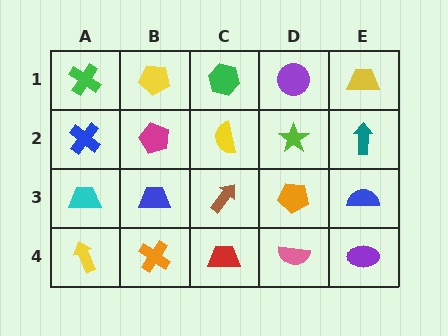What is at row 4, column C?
A red trapezoid.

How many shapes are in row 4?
5 shapes.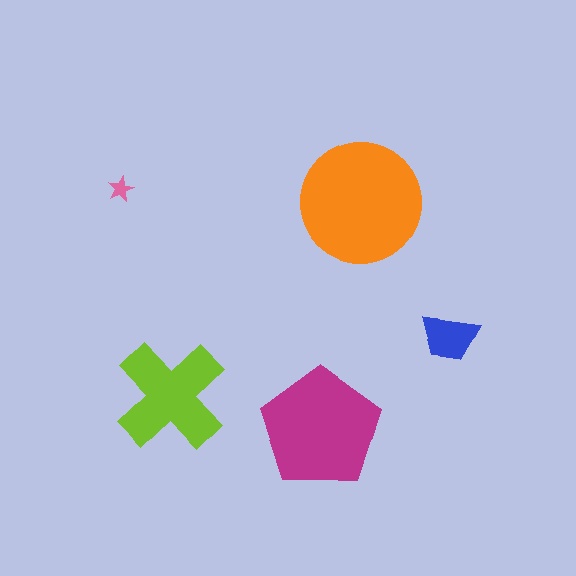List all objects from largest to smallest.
The orange circle, the magenta pentagon, the lime cross, the blue trapezoid, the pink star.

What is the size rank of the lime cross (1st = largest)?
3rd.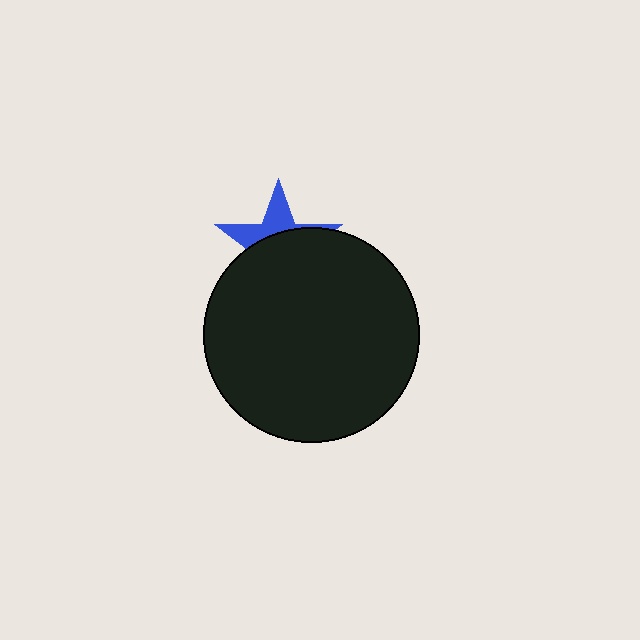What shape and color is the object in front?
The object in front is a black circle.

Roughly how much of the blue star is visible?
A small part of it is visible (roughly 36%).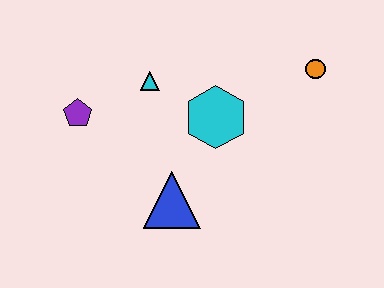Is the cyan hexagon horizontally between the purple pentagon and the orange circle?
Yes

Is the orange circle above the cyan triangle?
Yes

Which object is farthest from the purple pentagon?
The orange circle is farthest from the purple pentagon.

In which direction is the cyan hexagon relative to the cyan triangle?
The cyan hexagon is to the right of the cyan triangle.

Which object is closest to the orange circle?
The cyan hexagon is closest to the orange circle.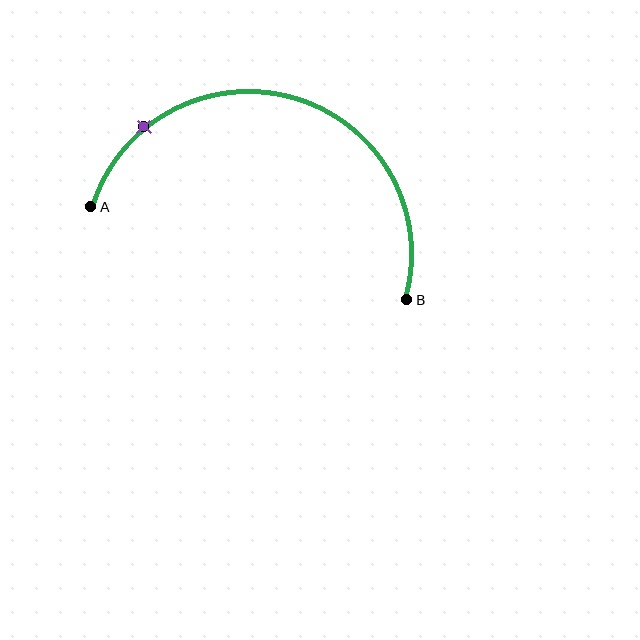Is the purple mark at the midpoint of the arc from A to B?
No. The purple mark lies on the arc but is closer to endpoint A. The arc midpoint would be at the point on the curve equidistant along the arc from both A and B.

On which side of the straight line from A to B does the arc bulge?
The arc bulges above the straight line connecting A and B.